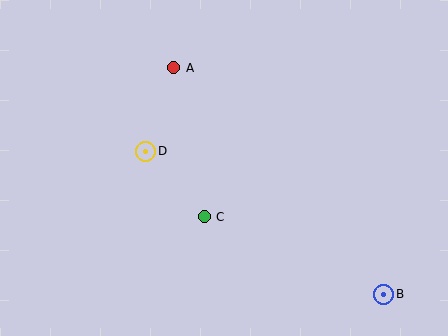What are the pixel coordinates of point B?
Point B is at (384, 294).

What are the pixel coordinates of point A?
Point A is at (174, 68).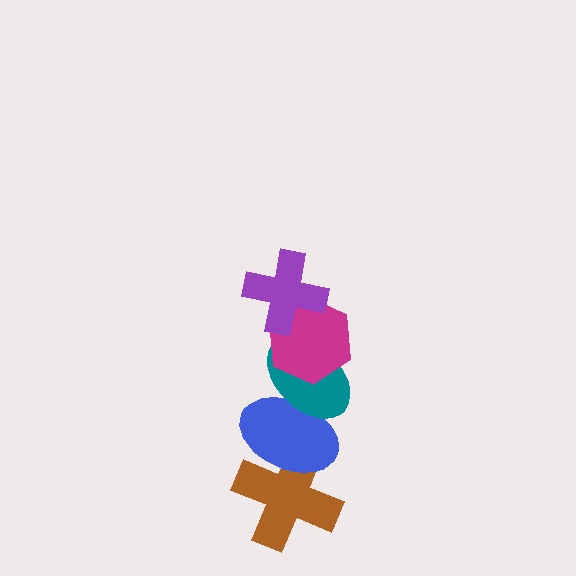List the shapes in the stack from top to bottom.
From top to bottom: the purple cross, the magenta hexagon, the teal ellipse, the blue ellipse, the brown cross.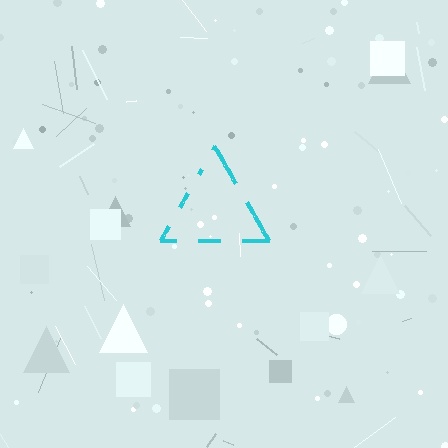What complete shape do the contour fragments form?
The contour fragments form a triangle.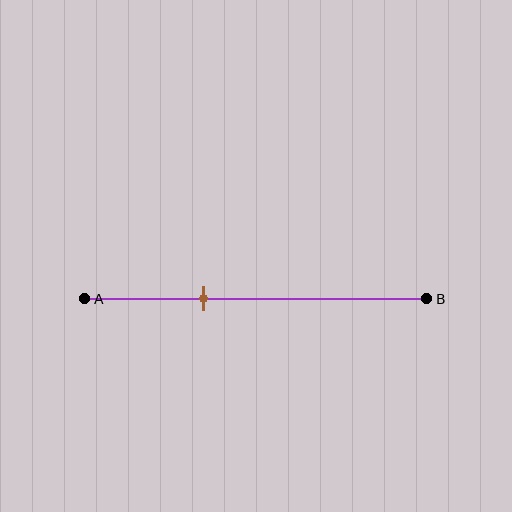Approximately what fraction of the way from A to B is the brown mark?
The brown mark is approximately 35% of the way from A to B.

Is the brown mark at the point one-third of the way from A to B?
Yes, the mark is approximately at the one-third point.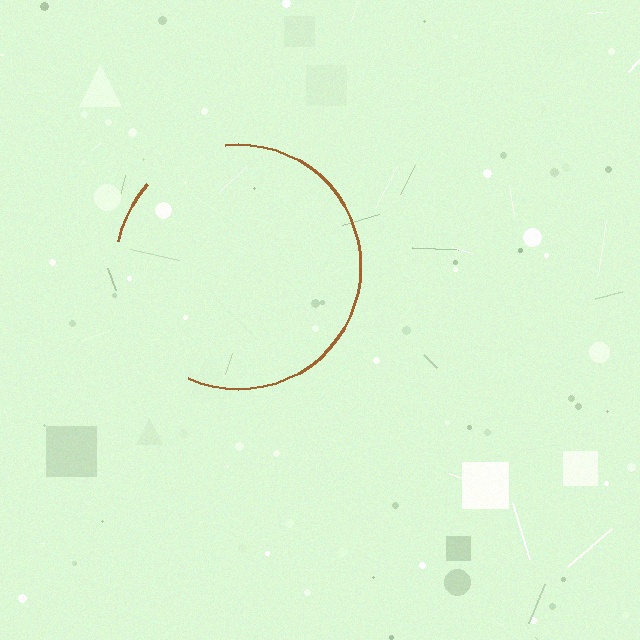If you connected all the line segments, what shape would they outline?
They would outline a circle.